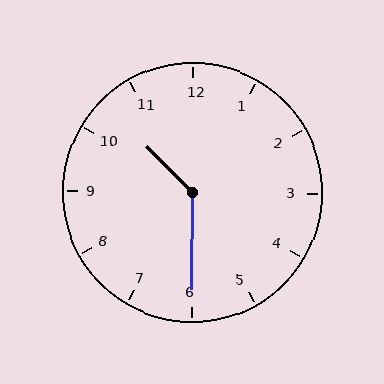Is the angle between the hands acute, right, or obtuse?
It is obtuse.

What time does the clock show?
10:30.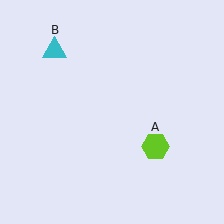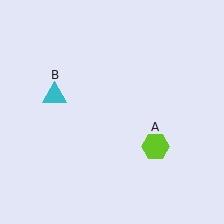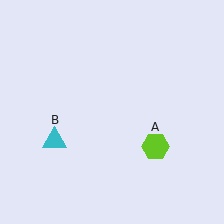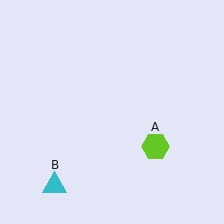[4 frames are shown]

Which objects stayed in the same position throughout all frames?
Lime hexagon (object A) remained stationary.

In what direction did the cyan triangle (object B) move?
The cyan triangle (object B) moved down.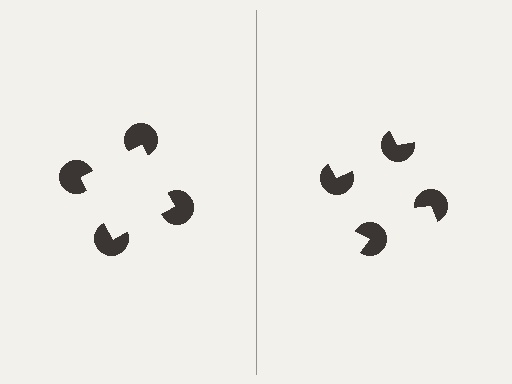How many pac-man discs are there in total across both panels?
8 — 4 on each side.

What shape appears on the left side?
An illusory square.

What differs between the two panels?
The pac-man discs are positioned identically on both sides; only the wedge orientations differ. On the left they align to a square; on the right they are misaligned.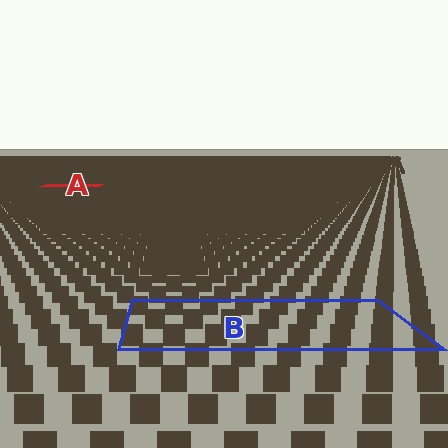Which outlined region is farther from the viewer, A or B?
Region A is farther from the viewer — the texture elements inside it appear smaller and more densely packed.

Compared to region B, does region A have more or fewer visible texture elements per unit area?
Region A has more texture elements per unit area — they are packed more densely because it is farther away.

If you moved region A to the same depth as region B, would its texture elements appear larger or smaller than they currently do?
They would appear larger. At a closer depth, the same texture elements are projected at a bigger on-screen size.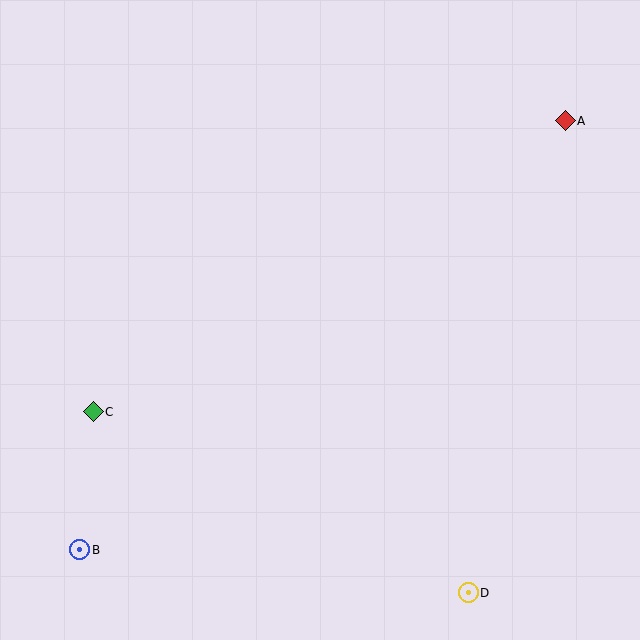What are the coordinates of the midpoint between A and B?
The midpoint between A and B is at (323, 335).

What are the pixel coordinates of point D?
Point D is at (468, 593).